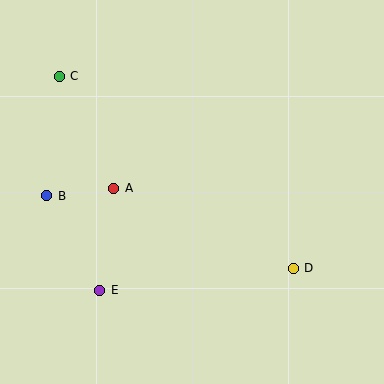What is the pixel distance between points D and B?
The distance between D and B is 257 pixels.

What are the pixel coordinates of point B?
Point B is at (47, 196).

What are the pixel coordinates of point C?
Point C is at (59, 76).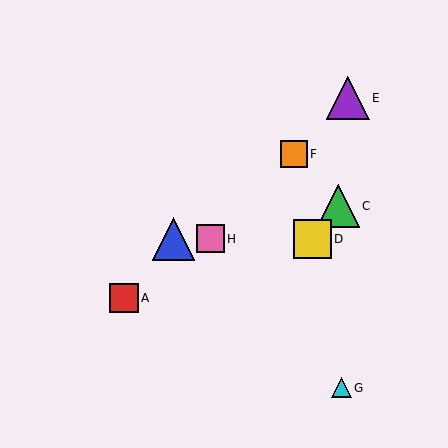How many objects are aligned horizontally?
3 objects (B, D, H) are aligned horizontally.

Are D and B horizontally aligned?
Yes, both are at y≈239.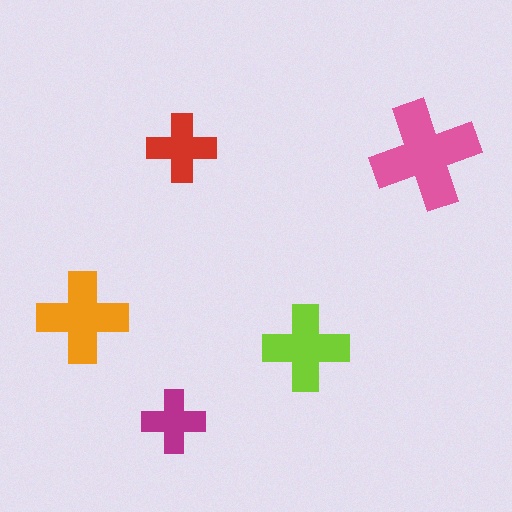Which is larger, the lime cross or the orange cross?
The orange one.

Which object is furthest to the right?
The pink cross is rightmost.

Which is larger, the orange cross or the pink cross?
The pink one.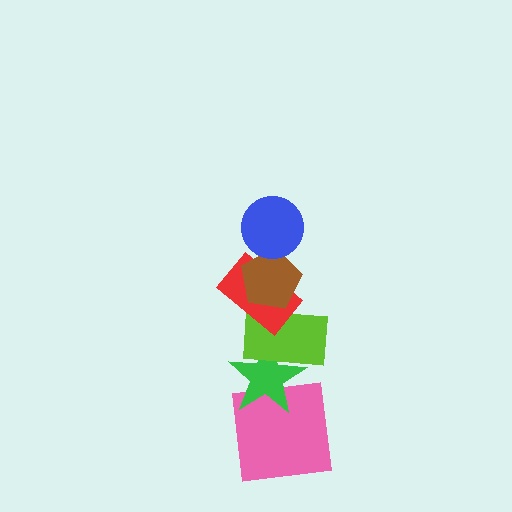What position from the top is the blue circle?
The blue circle is 1st from the top.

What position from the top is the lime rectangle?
The lime rectangle is 4th from the top.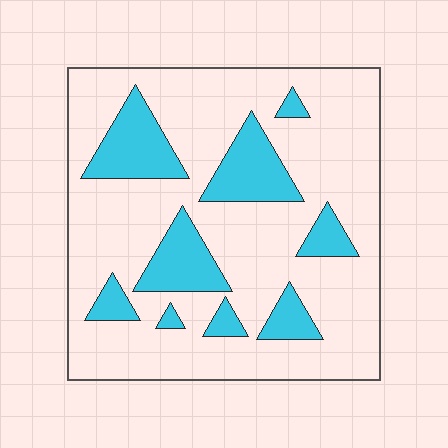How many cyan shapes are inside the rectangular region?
9.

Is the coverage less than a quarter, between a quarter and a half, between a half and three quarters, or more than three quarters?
Less than a quarter.